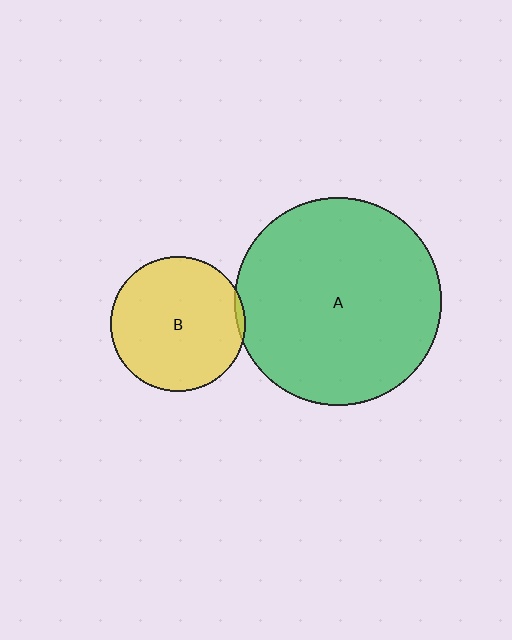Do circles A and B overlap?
Yes.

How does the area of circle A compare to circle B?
Approximately 2.4 times.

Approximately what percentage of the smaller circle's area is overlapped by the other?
Approximately 5%.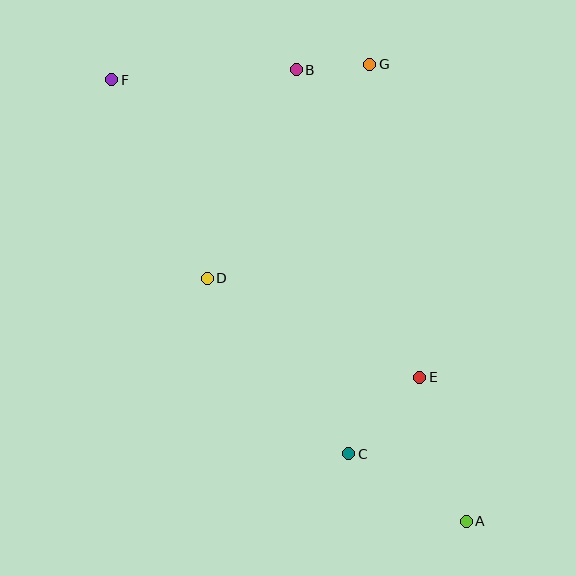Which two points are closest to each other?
Points B and G are closest to each other.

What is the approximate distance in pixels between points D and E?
The distance between D and E is approximately 234 pixels.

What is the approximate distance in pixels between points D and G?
The distance between D and G is approximately 269 pixels.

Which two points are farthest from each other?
Points A and F are farthest from each other.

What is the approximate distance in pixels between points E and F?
The distance between E and F is approximately 428 pixels.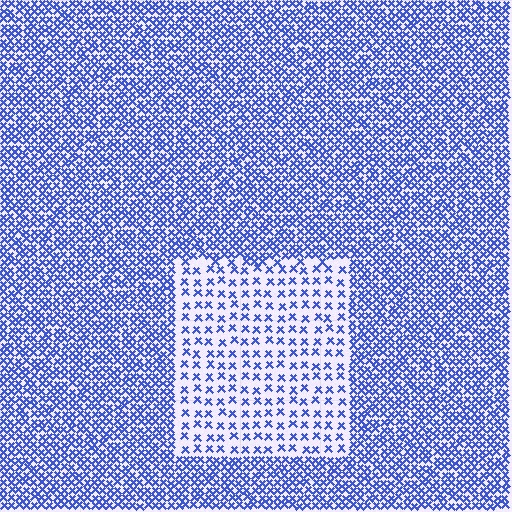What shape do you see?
I see a rectangle.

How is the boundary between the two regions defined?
The boundary is defined by a change in element density (approximately 2.5x ratio). All elements are the same color, size, and shape.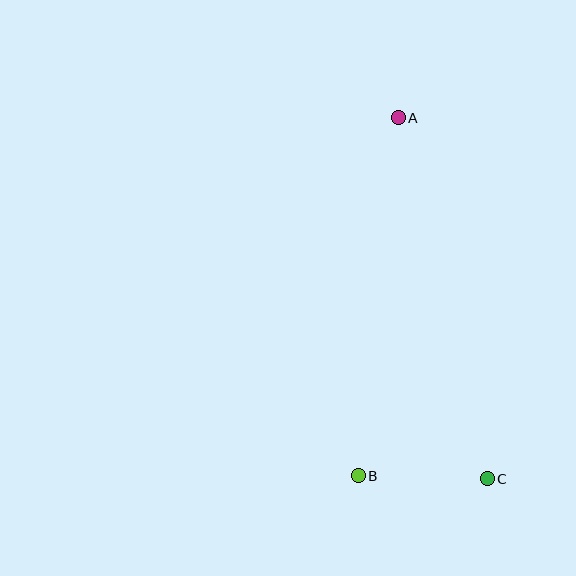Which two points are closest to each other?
Points B and C are closest to each other.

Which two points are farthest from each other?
Points A and C are farthest from each other.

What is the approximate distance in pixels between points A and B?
The distance between A and B is approximately 361 pixels.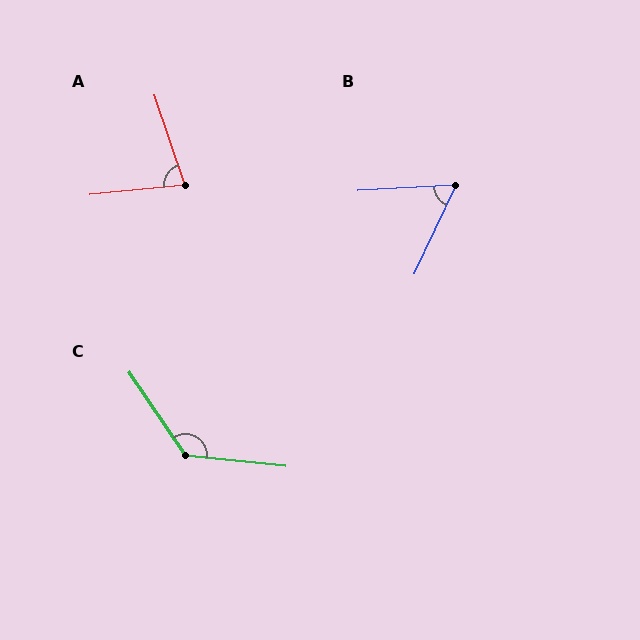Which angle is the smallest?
B, at approximately 62 degrees.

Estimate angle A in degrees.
Approximately 77 degrees.